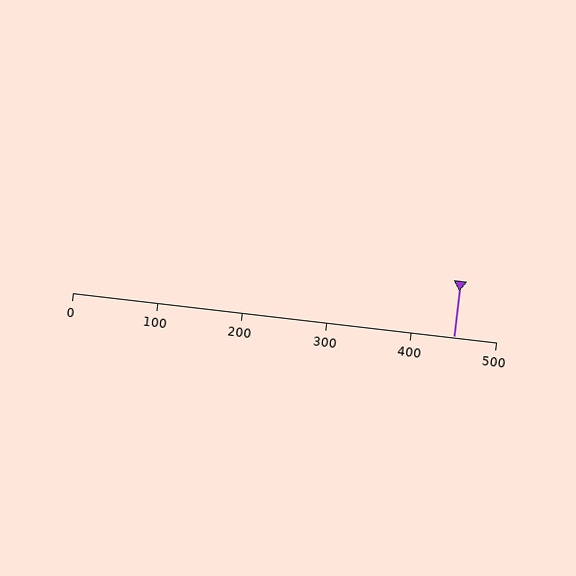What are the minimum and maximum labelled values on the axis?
The axis runs from 0 to 500.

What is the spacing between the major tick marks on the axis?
The major ticks are spaced 100 apart.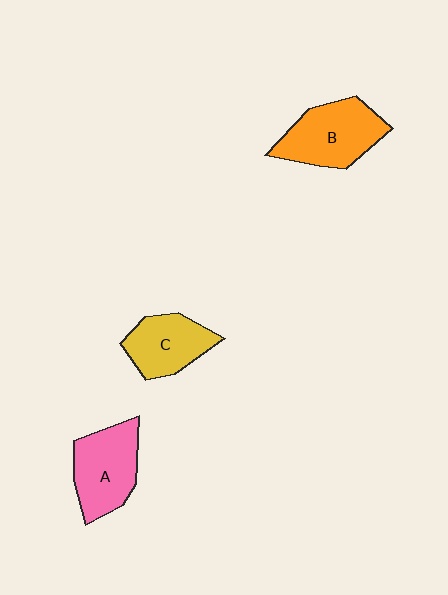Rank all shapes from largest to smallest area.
From largest to smallest: B (orange), A (pink), C (yellow).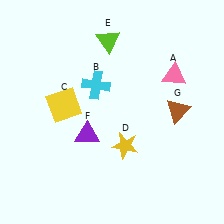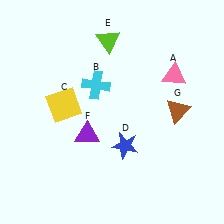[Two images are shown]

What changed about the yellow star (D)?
In Image 1, D is yellow. In Image 2, it changed to blue.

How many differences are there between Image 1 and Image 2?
There is 1 difference between the two images.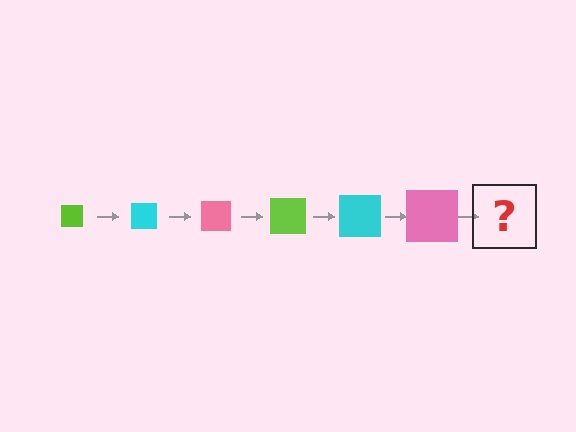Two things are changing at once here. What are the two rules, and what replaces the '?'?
The two rules are that the square grows larger each step and the color cycles through lime, cyan, and pink. The '?' should be a lime square, larger than the previous one.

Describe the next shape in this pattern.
It should be a lime square, larger than the previous one.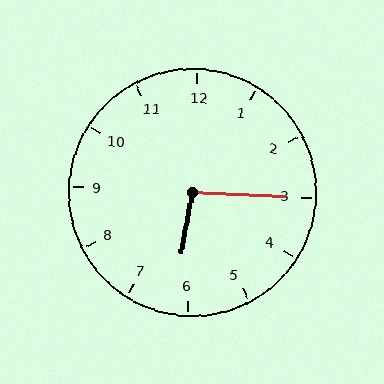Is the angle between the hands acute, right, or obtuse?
It is obtuse.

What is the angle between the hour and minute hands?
Approximately 98 degrees.